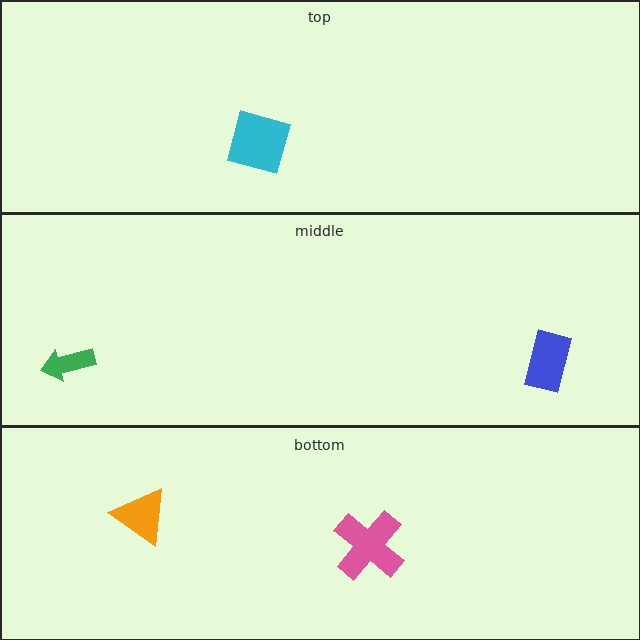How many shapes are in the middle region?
2.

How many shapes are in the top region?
1.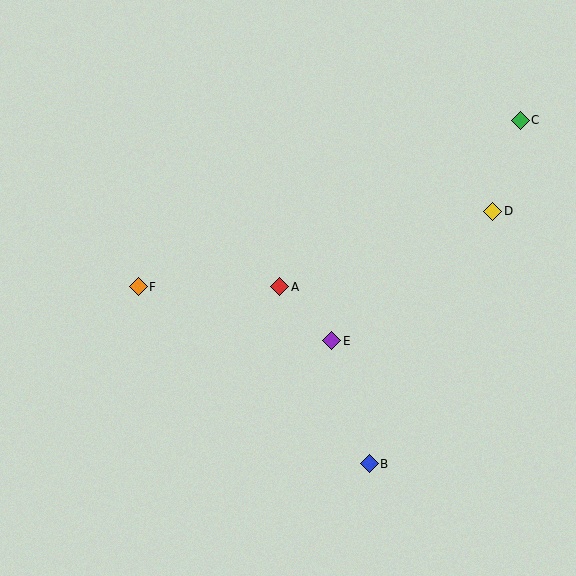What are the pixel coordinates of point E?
Point E is at (332, 341).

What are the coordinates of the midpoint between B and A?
The midpoint between B and A is at (325, 375).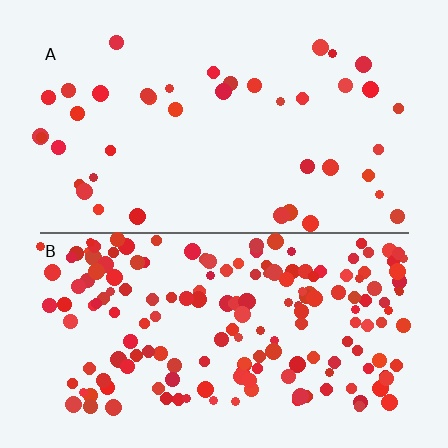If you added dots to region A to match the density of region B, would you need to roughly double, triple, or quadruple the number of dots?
Approximately quadruple.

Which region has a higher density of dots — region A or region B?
B (the bottom).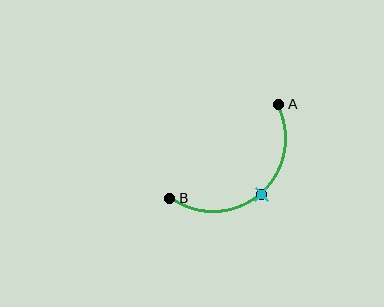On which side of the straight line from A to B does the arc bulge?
The arc bulges below and to the right of the straight line connecting A and B.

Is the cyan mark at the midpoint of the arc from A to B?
Yes. The cyan mark lies on the arc at equal arc-length from both A and B — it is the arc midpoint.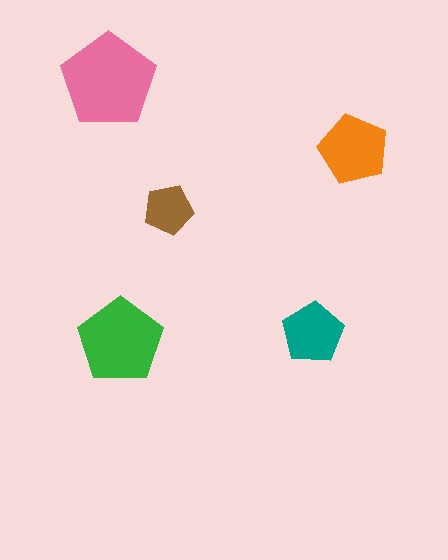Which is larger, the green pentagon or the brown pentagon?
The green one.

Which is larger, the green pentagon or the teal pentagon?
The green one.